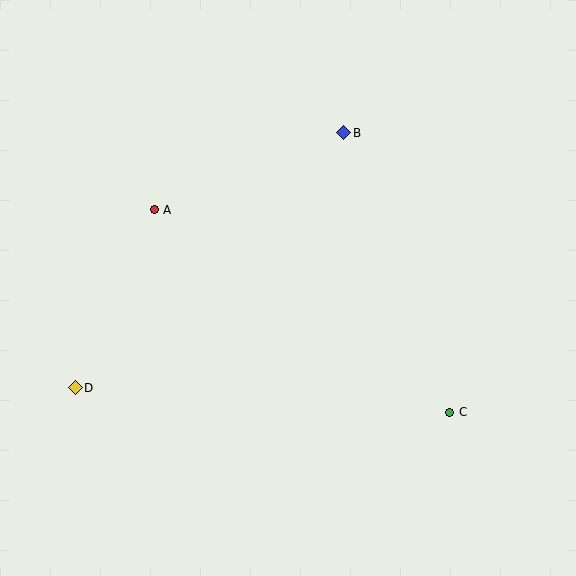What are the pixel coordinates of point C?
Point C is at (450, 412).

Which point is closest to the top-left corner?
Point A is closest to the top-left corner.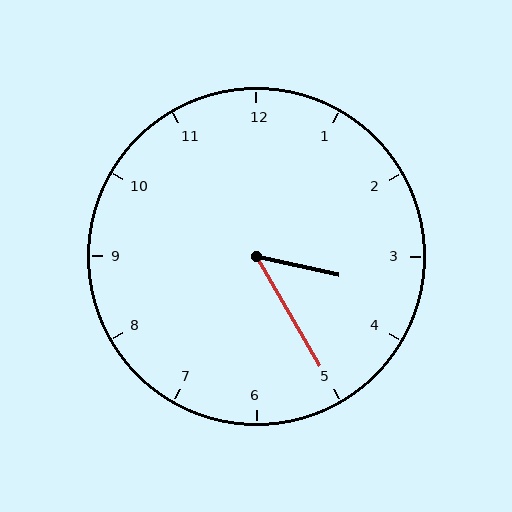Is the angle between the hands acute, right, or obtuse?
It is acute.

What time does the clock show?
3:25.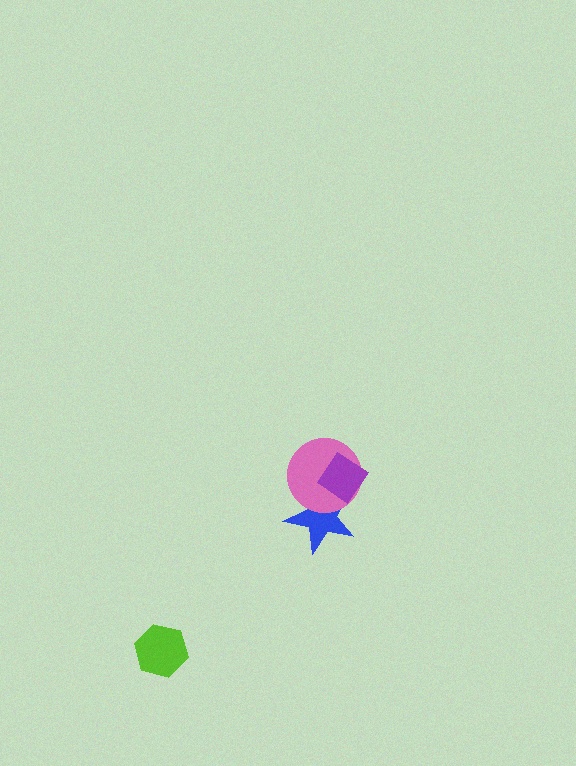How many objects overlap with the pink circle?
2 objects overlap with the pink circle.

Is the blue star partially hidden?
Yes, it is partially covered by another shape.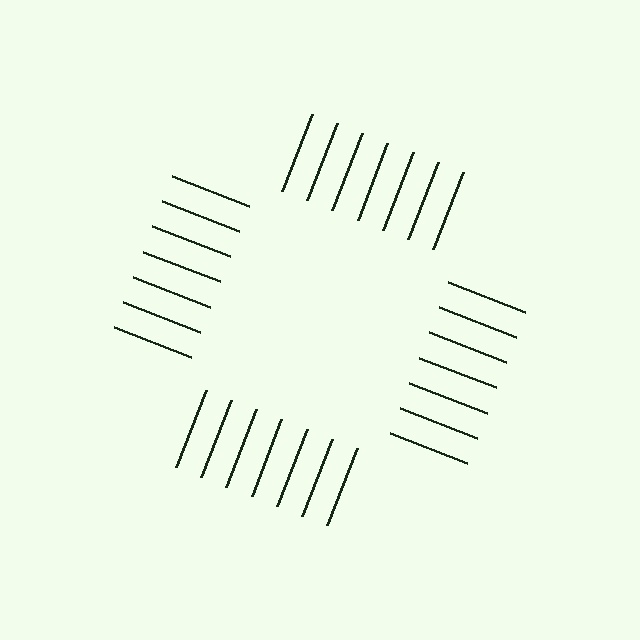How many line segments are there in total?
28 — 7 along each of the 4 edges.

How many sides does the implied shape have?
4 sides — the line-ends trace a square.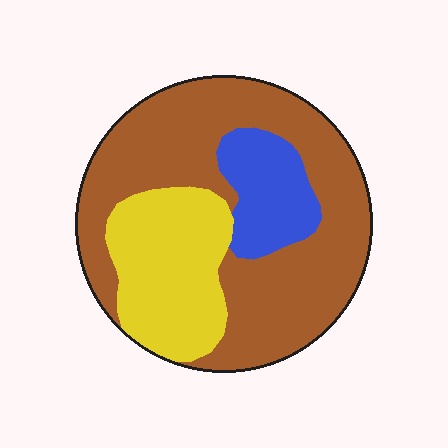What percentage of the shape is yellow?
Yellow covers about 25% of the shape.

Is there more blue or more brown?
Brown.